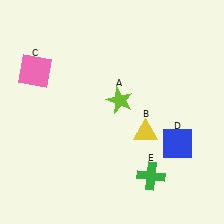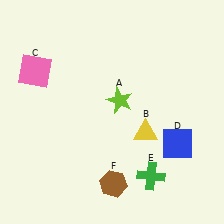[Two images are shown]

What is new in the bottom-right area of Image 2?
A brown hexagon (F) was added in the bottom-right area of Image 2.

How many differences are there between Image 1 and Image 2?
There is 1 difference between the two images.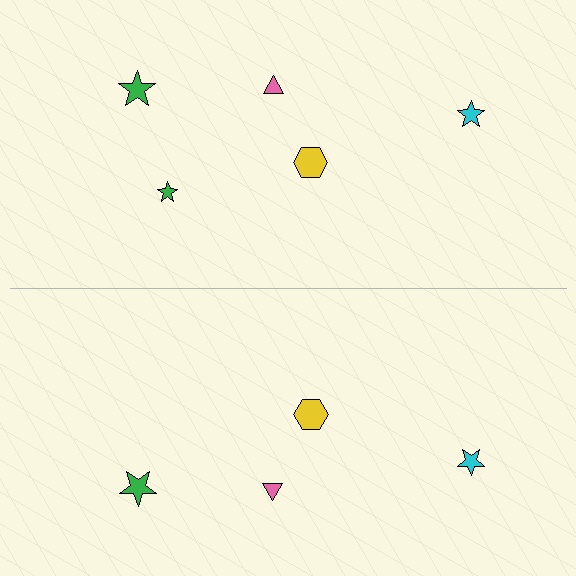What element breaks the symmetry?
A green star is missing from the bottom side.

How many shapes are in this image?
There are 9 shapes in this image.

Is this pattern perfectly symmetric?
No, the pattern is not perfectly symmetric. A green star is missing from the bottom side.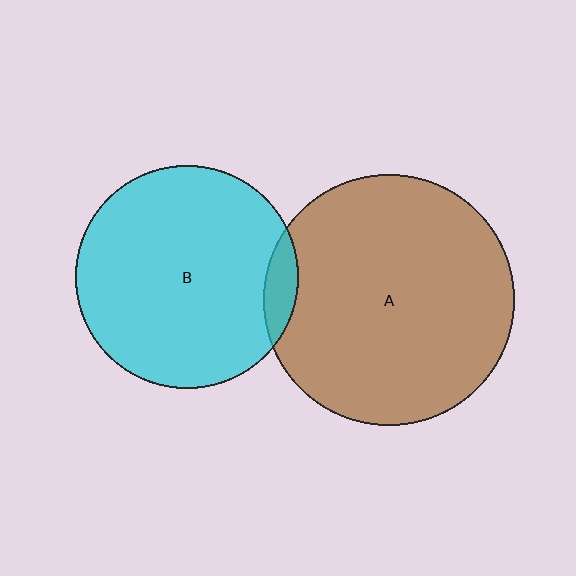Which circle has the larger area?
Circle A (brown).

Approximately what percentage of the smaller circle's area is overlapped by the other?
Approximately 5%.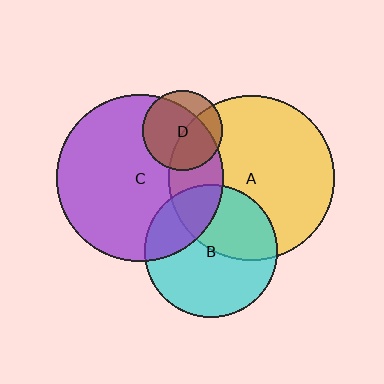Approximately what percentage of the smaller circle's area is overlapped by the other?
Approximately 25%.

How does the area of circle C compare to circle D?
Approximately 4.4 times.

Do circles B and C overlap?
Yes.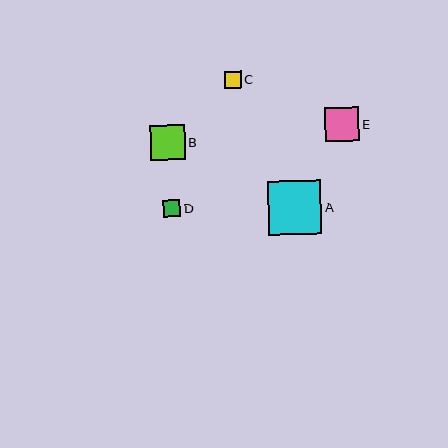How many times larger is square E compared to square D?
Square E is approximately 2.0 times the size of square D.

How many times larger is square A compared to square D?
Square A is approximately 3.1 times the size of square D.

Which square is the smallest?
Square D is the smallest with a size of approximately 17 pixels.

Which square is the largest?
Square A is the largest with a size of approximately 54 pixels.